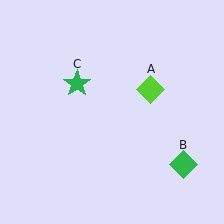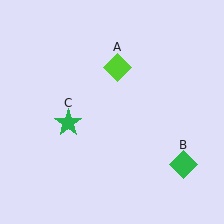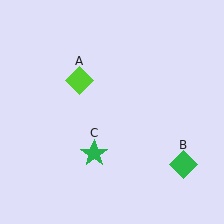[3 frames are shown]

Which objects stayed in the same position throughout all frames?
Green diamond (object B) remained stationary.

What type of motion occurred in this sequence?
The lime diamond (object A), green star (object C) rotated counterclockwise around the center of the scene.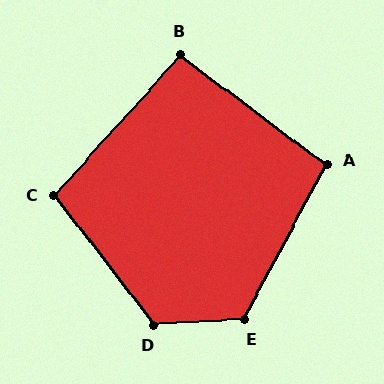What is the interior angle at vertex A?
Approximately 99 degrees (obtuse).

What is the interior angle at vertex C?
Approximately 100 degrees (obtuse).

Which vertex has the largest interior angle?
D, at approximately 125 degrees.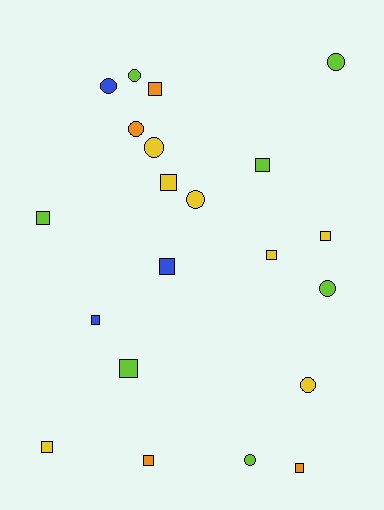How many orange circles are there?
There is 1 orange circle.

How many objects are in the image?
There are 21 objects.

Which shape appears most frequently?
Square, with 12 objects.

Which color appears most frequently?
Lime, with 7 objects.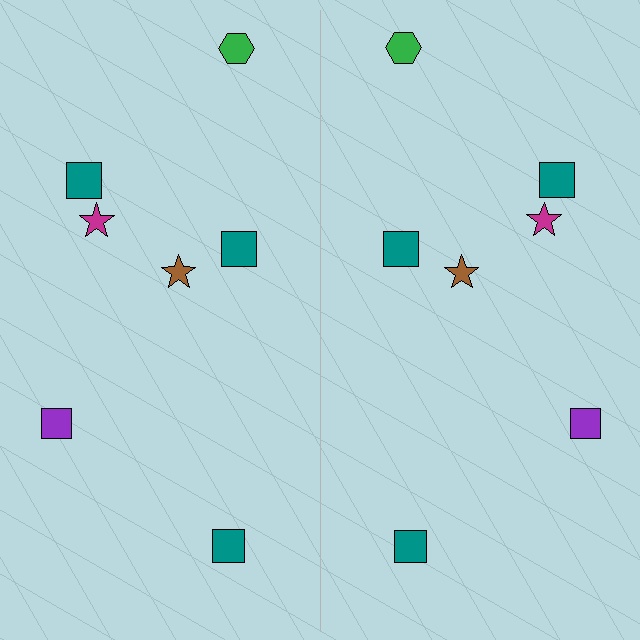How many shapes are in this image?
There are 14 shapes in this image.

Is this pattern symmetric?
Yes, this pattern has bilateral (reflection) symmetry.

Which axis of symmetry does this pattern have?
The pattern has a vertical axis of symmetry running through the center of the image.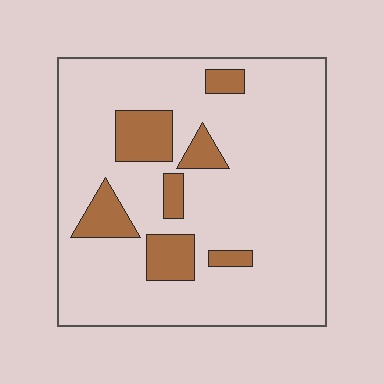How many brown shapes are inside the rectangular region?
7.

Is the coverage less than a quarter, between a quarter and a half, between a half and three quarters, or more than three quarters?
Less than a quarter.